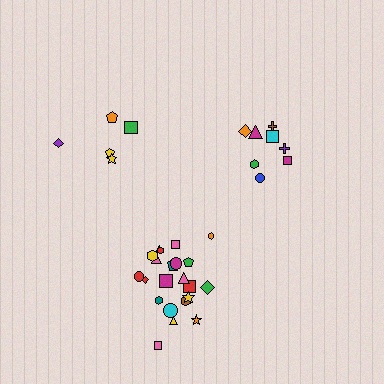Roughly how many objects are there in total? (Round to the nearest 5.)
Roughly 35 objects in total.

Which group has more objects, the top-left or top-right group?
The top-right group.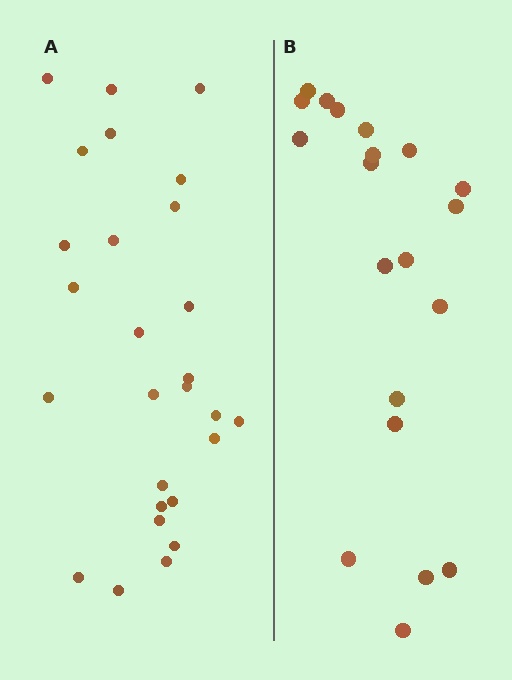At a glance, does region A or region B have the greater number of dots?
Region A (the left region) has more dots.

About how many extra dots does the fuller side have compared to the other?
Region A has roughly 8 or so more dots than region B.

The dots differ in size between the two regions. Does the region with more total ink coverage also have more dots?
No. Region B has more total ink coverage because its dots are larger, but region A actually contains more individual dots. Total area can be misleading — the number of items is what matters here.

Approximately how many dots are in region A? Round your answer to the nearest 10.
About 30 dots. (The exact count is 27, which rounds to 30.)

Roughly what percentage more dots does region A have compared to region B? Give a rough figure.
About 35% more.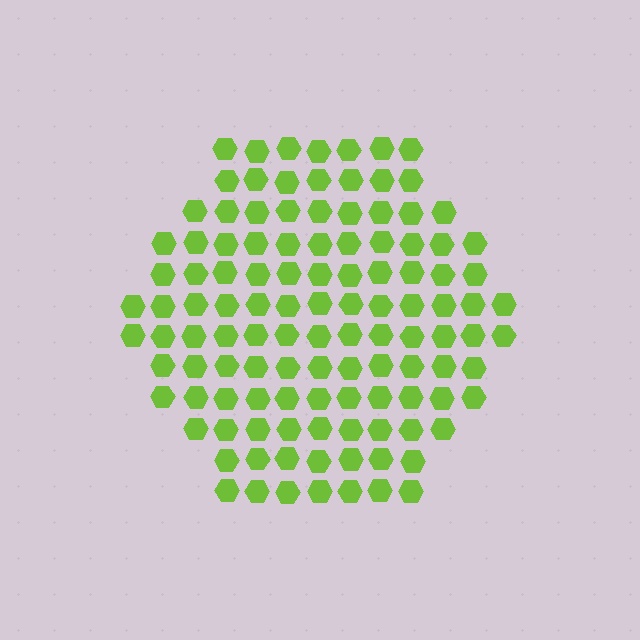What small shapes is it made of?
It is made of small hexagons.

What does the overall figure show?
The overall figure shows a hexagon.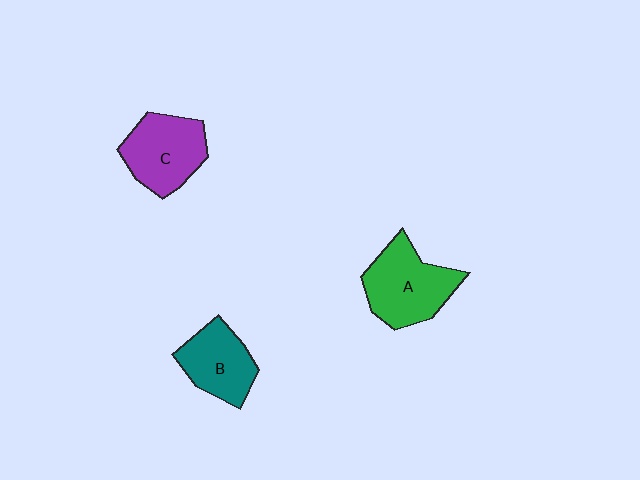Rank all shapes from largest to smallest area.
From largest to smallest: A (green), C (purple), B (teal).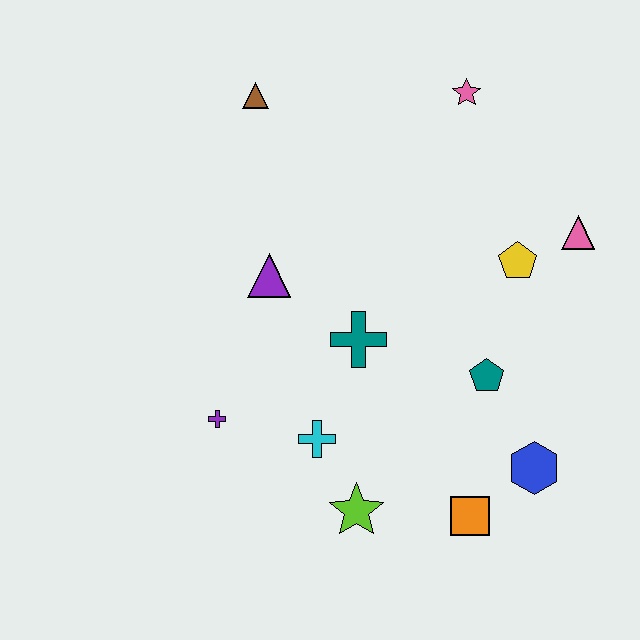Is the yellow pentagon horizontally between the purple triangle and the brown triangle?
No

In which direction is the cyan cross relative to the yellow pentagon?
The cyan cross is to the left of the yellow pentagon.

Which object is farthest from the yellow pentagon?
The purple cross is farthest from the yellow pentagon.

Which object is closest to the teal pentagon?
The blue hexagon is closest to the teal pentagon.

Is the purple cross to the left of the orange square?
Yes